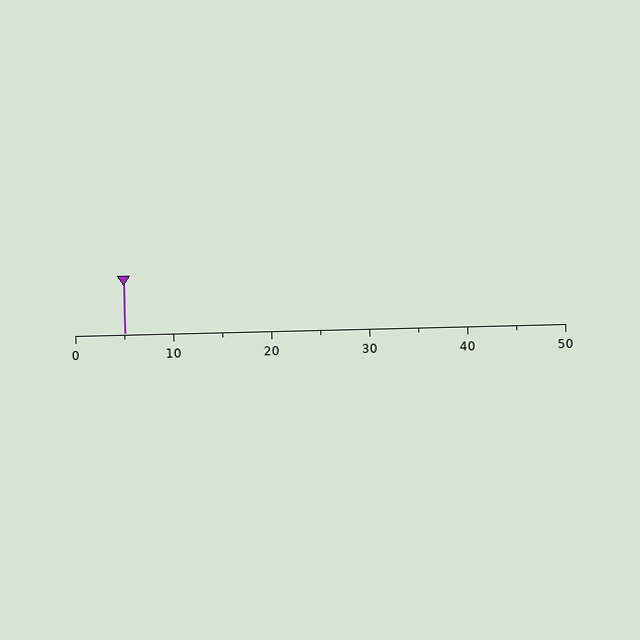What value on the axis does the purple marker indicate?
The marker indicates approximately 5.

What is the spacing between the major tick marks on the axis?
The major ticks are spaced 10 apart.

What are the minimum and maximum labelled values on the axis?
The axis runs from 0 to 50.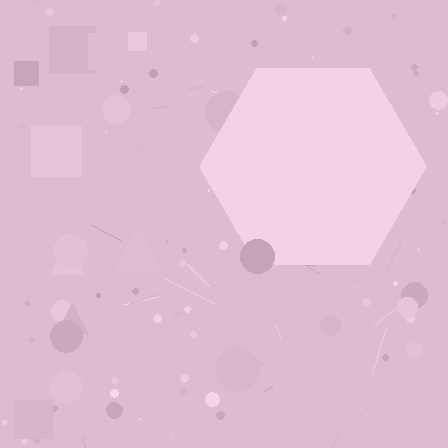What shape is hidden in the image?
A hexagon is hidden in the image.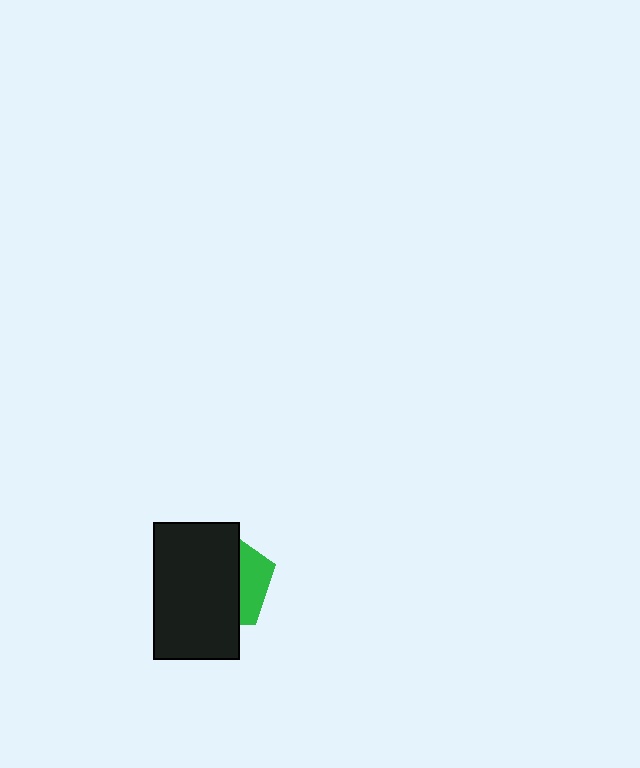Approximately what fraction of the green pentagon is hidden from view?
Roughly 70% of the green pentagon is hidden behind the black rectangle.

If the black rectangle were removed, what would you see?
You would see the complete green pentagon.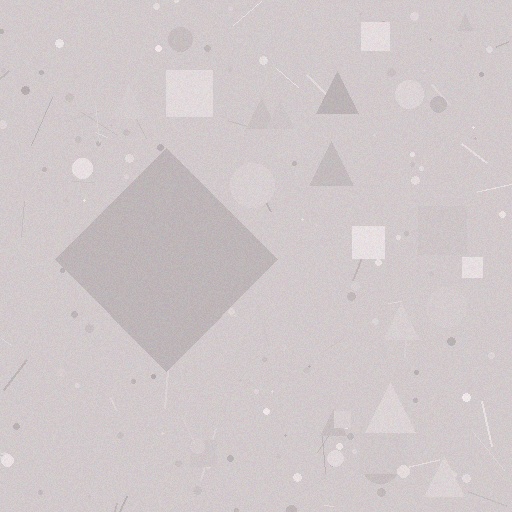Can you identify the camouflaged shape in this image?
The camouflaged shape is a diamond.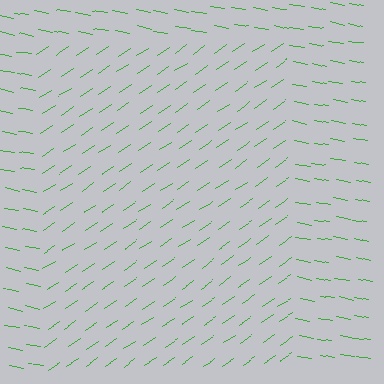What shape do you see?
I see a rectangle.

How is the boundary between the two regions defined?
The boundary is defined purely by a change in line orientation (approximately 45 degrees difference). All lines are the same color and thickness.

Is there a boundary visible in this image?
Yes, there is a texture boundary formed by a change in line orientation.